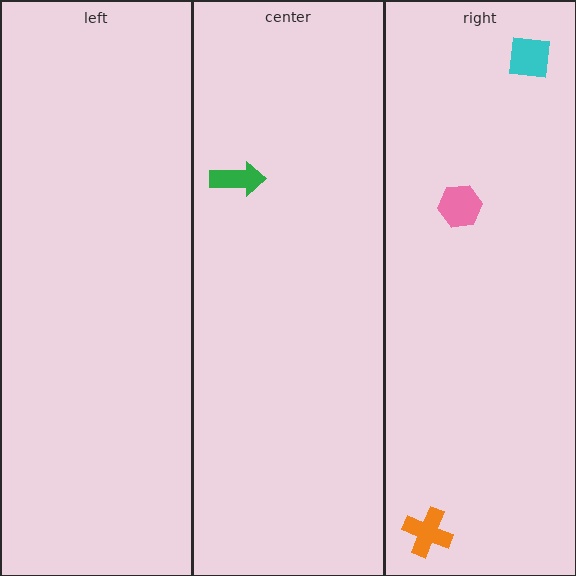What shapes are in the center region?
The green arrow.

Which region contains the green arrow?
The center region.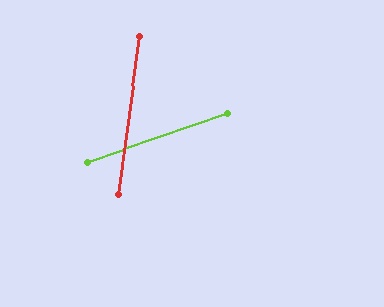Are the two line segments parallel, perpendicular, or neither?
Neither parallel nor perpendicular — they differ by about 63°.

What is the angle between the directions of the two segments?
Approximately 63 degrees.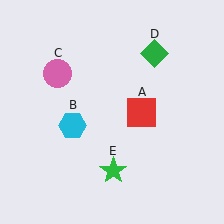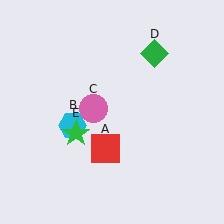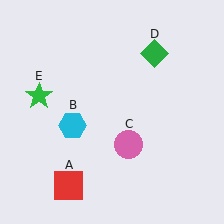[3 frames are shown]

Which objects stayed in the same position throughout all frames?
Cyan hexagon (object B) and green diamond (object D) remained stationary.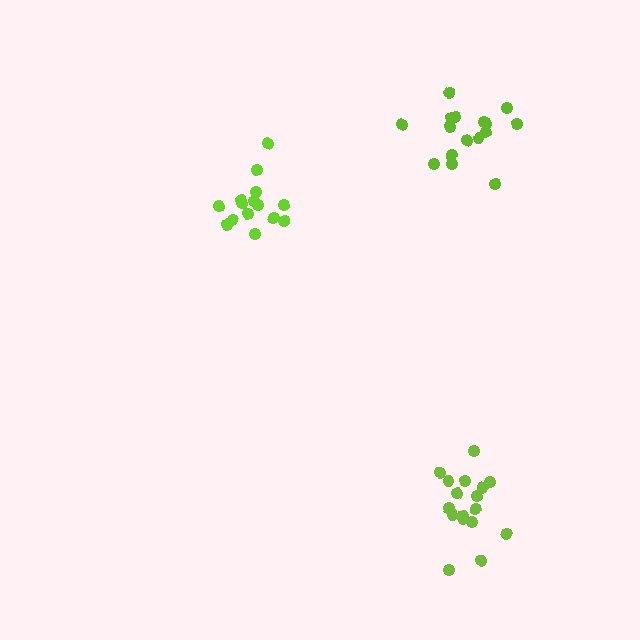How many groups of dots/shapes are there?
There are 3 groups.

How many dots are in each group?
Group 1: 17 dots, Group 2: 15 dots, Group 3: 16 dots (48 total).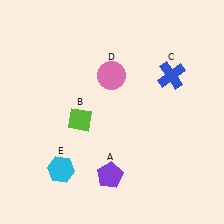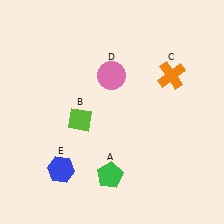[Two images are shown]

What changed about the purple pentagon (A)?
In Image 1, A is purple. In Image 2, it changed to green.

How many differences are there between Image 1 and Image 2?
There are 3 differences between the two images.